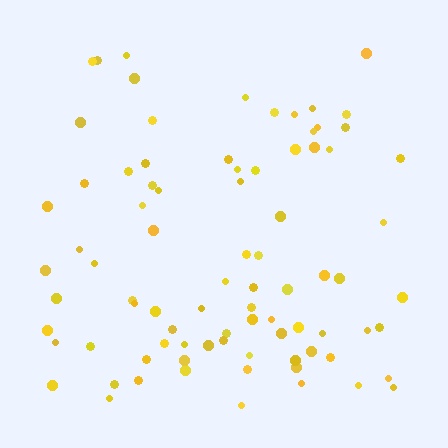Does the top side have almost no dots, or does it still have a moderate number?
Still a moderate number, just noticeably fewer than the bottom.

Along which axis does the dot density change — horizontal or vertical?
Vertical.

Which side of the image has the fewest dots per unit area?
The top.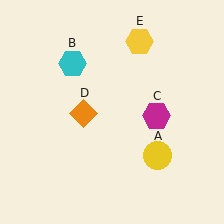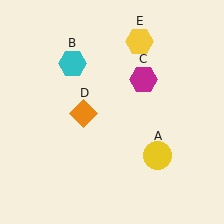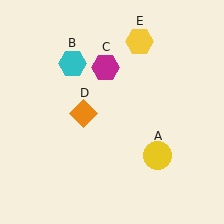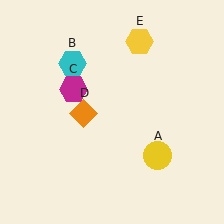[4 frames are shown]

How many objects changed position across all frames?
1 object changed position: magenta hexagon (object C).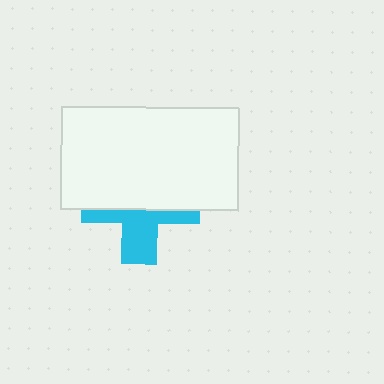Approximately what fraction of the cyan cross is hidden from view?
Roughly 59% of the cyan cross is hidden behind the white rectangle.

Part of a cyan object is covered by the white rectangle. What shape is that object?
It is a cross.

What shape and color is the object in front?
The object in front is a white rectangle.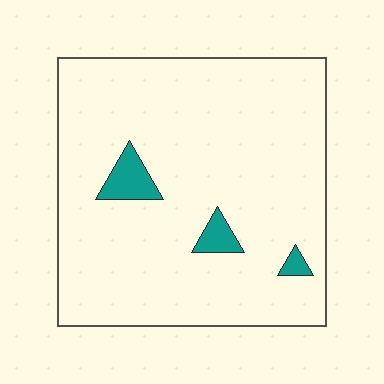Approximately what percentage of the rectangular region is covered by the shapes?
Approximately 5%.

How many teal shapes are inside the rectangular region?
3.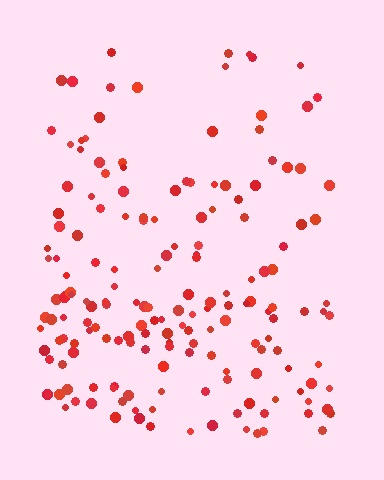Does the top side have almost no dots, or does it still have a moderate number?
Still a moderate number, just noticeably fewer than the bottom.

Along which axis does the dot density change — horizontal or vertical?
Vertical.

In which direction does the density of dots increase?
From top to bottom, with the bottom side densest.